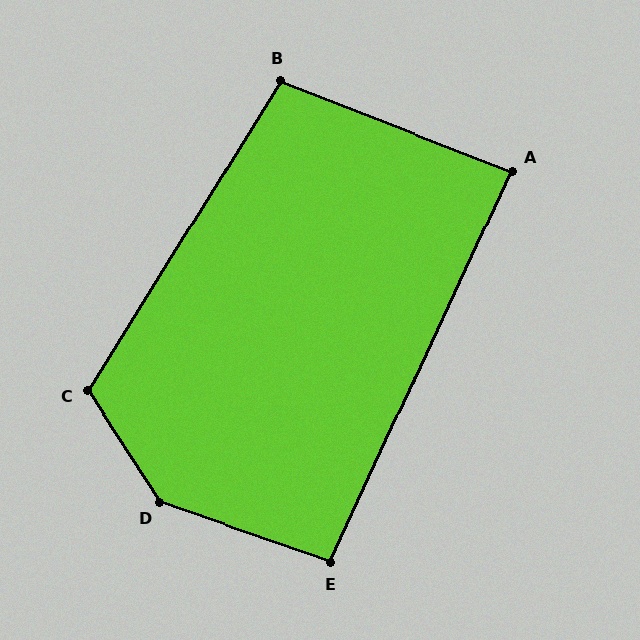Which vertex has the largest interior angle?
D, at approximately 142 degrees.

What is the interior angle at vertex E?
Approximately 96 degrees (obtuse).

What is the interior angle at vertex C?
Approximately 115 degrees (obtuse).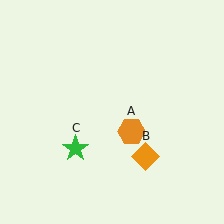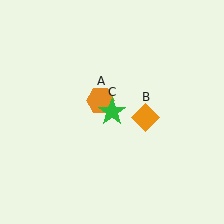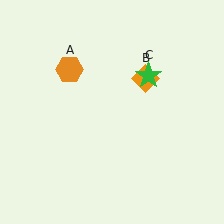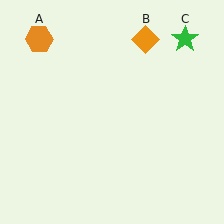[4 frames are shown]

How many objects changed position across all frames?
3 objects changed position: orange hexagon (object A), orange diamond (object B), green star (object C).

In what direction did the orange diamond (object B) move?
The orange diamond (object B) moved up.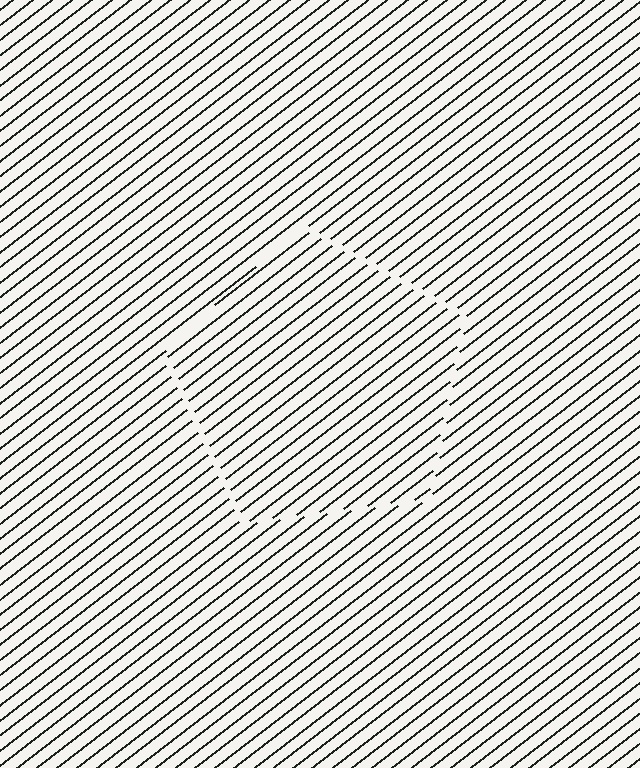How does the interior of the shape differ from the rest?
The interior of the shape contains the same grating, shifted by half a period — the contour is defined by the phase discontinuity where line-ends from the inner and outer gratings abut.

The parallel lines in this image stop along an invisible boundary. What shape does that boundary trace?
An illusory pentagon. The interior of the shape contains the same grating, shifted by half a period — the contour is defined by the phase discontinuity where line-ends from the inner and outer gratings abut.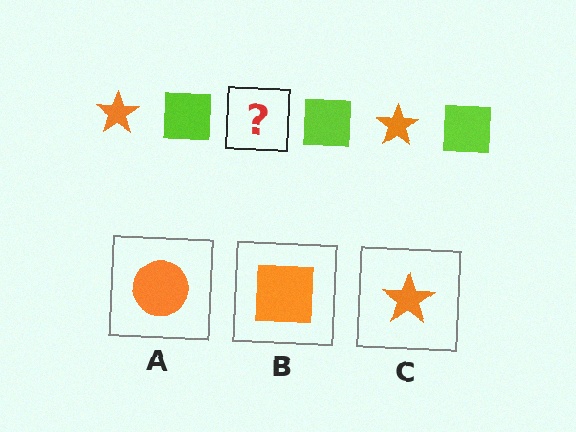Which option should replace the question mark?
Option C.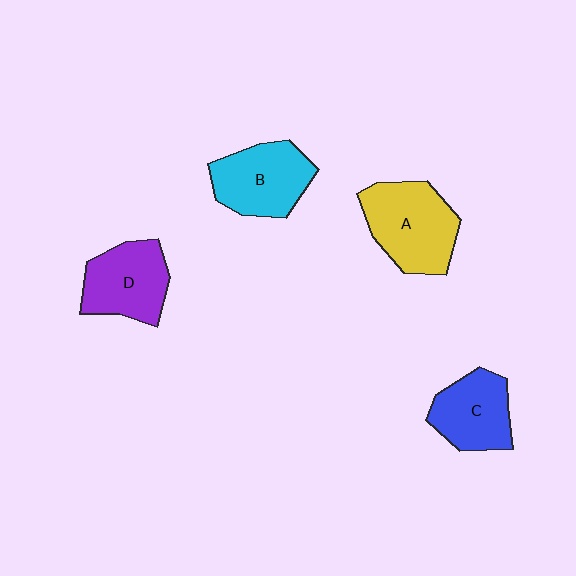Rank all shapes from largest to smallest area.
From largest to smallest: A (yellow), B (cyan), D (purple), C (blue).